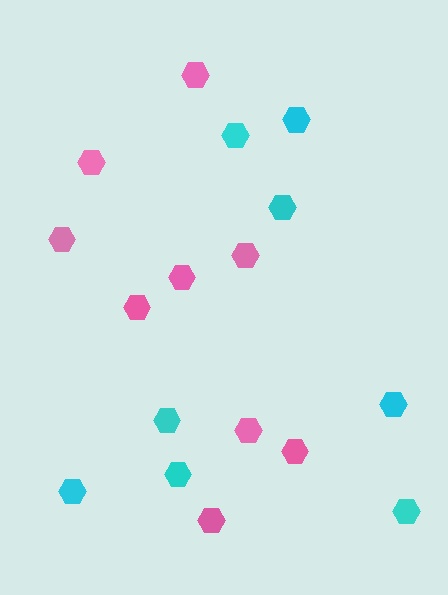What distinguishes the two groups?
There are 2 groups: one group of cyan hexagons (8) and one group of pink hexagons (9).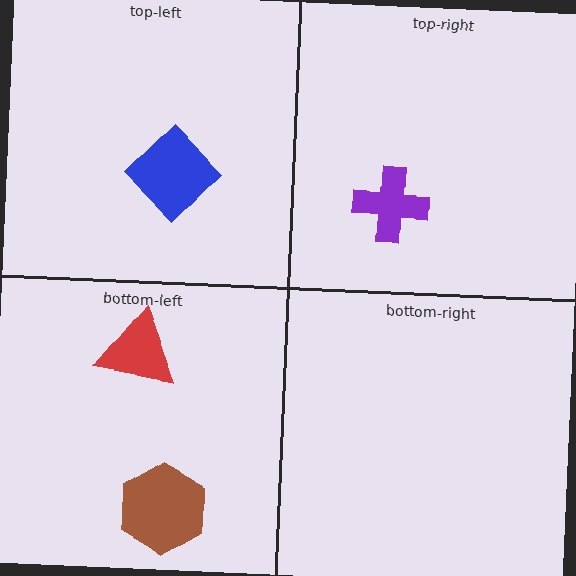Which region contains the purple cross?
The top-right region.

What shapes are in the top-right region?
The purple cross.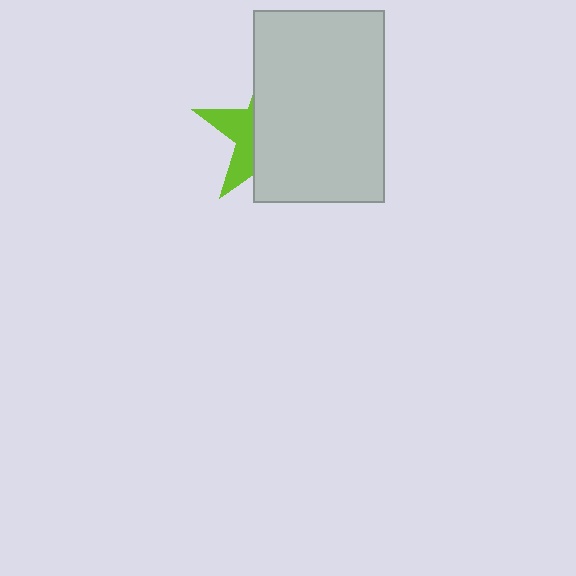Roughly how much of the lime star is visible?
A small part of it is visible (roughly 33%).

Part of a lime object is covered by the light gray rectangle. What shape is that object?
It is a star.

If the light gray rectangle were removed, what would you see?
You would see the complete lime star.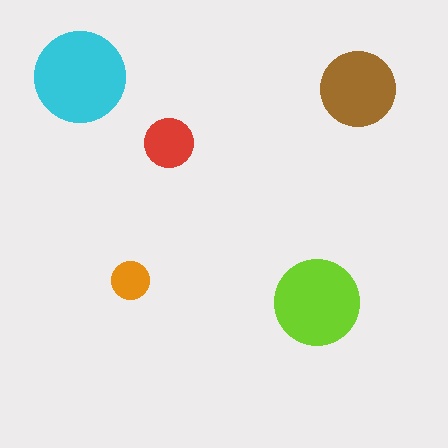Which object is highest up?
The cyan circle is topmost.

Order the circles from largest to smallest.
the cyan one, the lime one, the brown one, the red one, the orange one.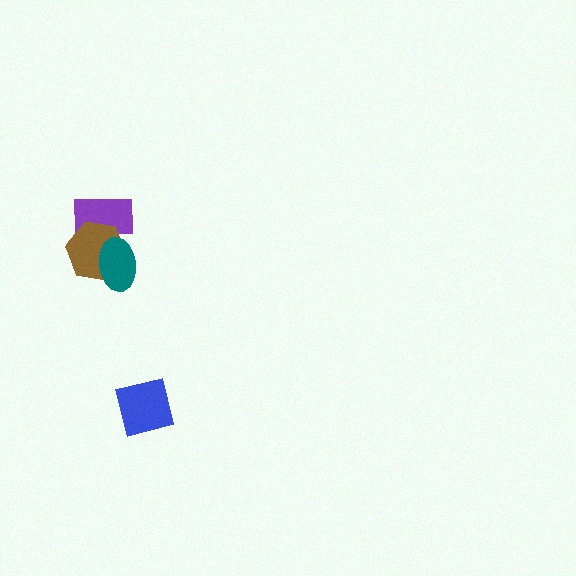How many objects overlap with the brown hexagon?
2 objects overlap with the brown hexagon.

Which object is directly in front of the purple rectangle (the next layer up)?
The brown hexagon is directly in front of the purple rectangle.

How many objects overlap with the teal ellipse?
2 objects overlap with the teal ellipse.